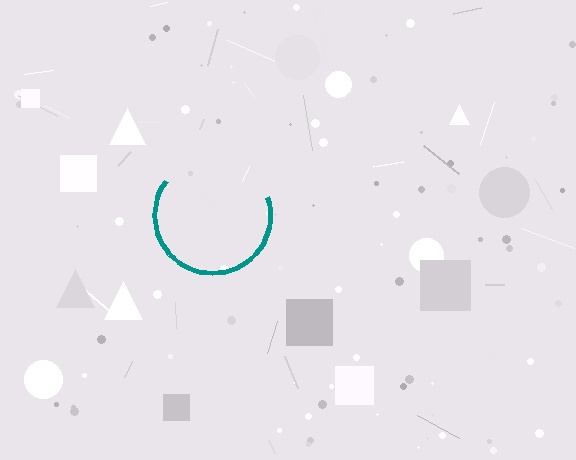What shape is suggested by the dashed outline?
The dashed outline suggests a circle.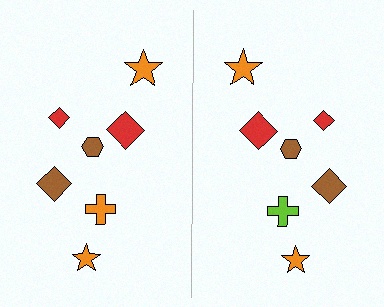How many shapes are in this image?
There are 14 shapes in this image.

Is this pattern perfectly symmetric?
No, the pattern is not perfectly symmetric. The lime cross on the right side breaks the symmetry — its mirror counterpart is orange.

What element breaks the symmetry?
The lime cross on the right side breaks the symmetry — its mirror counterpart is orange.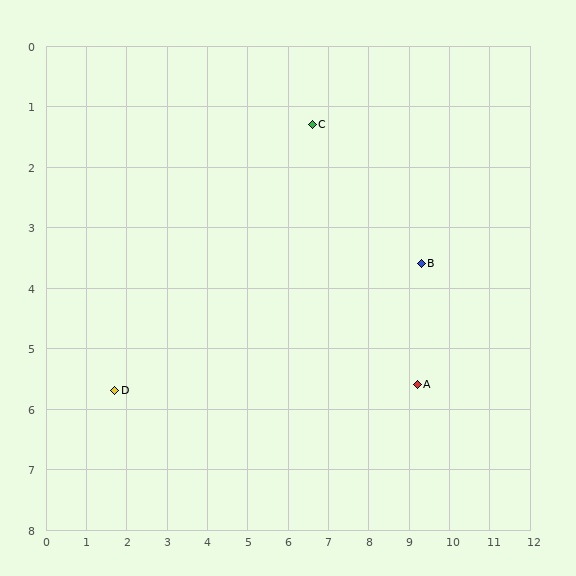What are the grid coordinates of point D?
Point D is at approximately (1.7, 5.7).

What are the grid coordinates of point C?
Point C is at approximately (6.6, 1.3).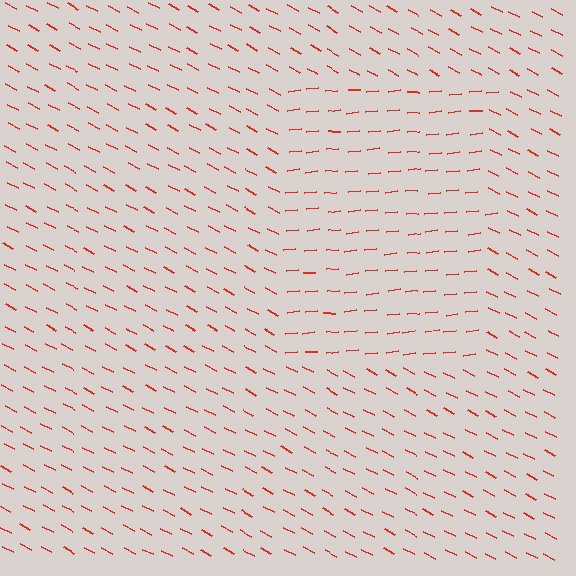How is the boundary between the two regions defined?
The boundary is defined purely by a change in line orientation (approximately 33 degrees difference). All lines are the same color and thickness.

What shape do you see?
I see a rectangle.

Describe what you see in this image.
The image is filled with small red line segments. A rectangle region in the image has lines oriented differently from the surrounding lines, creating a visible texture boundary.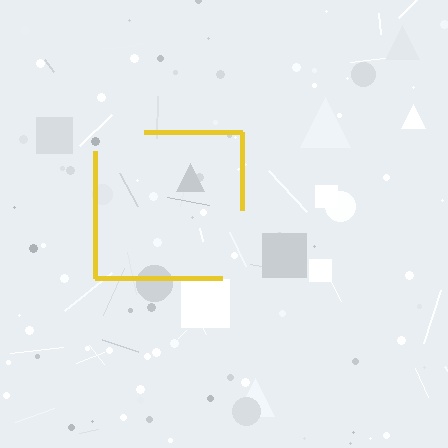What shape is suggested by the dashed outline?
The dashed outline suggests a square.